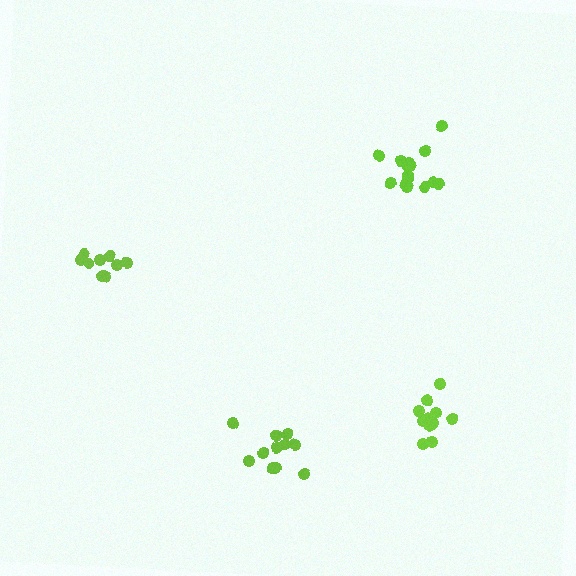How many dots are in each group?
Group 1: 15 dots, Group 2: 9 dots, Group 3: 11 dots, Group 4: 12 dots (47 total).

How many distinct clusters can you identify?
There are 4 distinct clusters.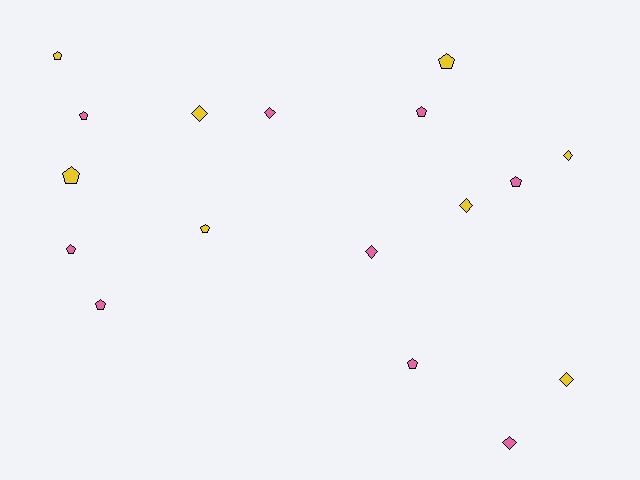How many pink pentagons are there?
There are 6 pink pentagons.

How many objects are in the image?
There are 17 objects.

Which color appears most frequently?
Pink, with 9 objects.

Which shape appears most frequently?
Pentagon, with 10 objects.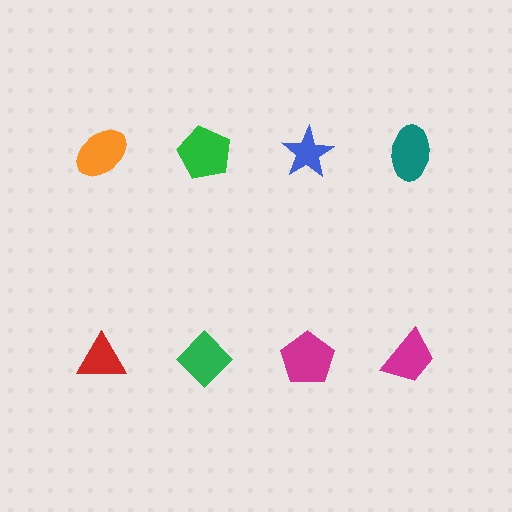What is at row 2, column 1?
A red triangle.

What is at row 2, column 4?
A magenta trapezoid.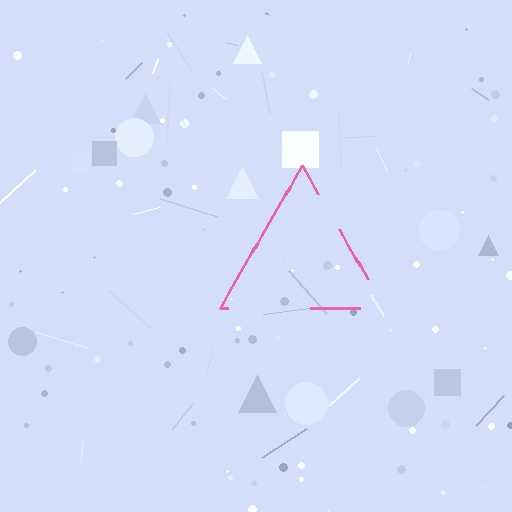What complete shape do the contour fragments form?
The contour fragments form a triangle.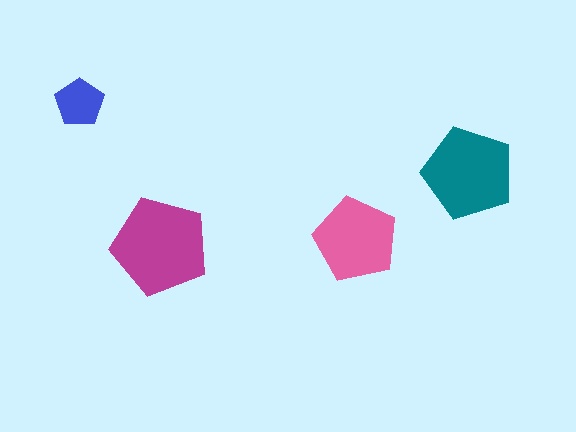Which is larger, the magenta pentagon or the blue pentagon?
The magenta one.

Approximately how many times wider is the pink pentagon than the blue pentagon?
About 1.5 times wider.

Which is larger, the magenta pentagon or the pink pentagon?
The magenta one.